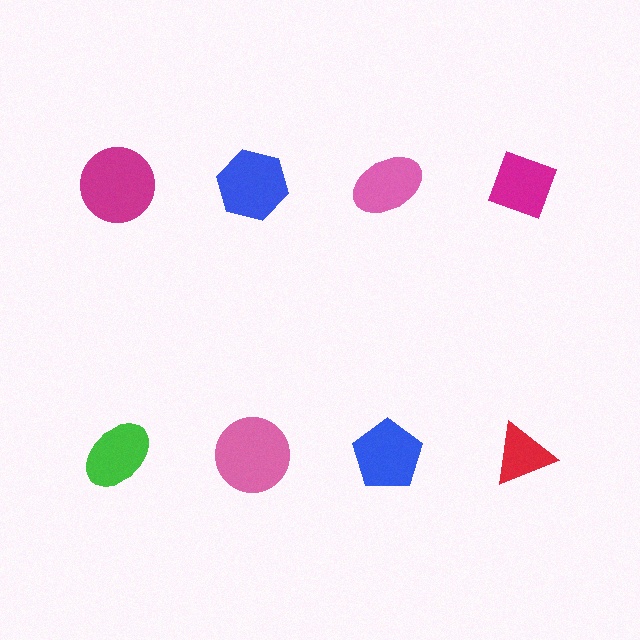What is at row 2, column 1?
A green ellipse.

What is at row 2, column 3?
A blue pentagon.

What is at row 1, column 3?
A pink ellipse.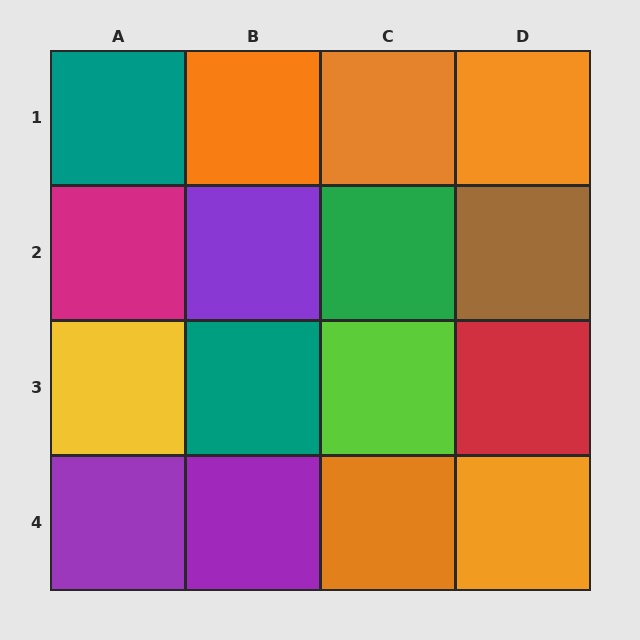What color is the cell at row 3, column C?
Lime.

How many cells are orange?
5 cells are orange.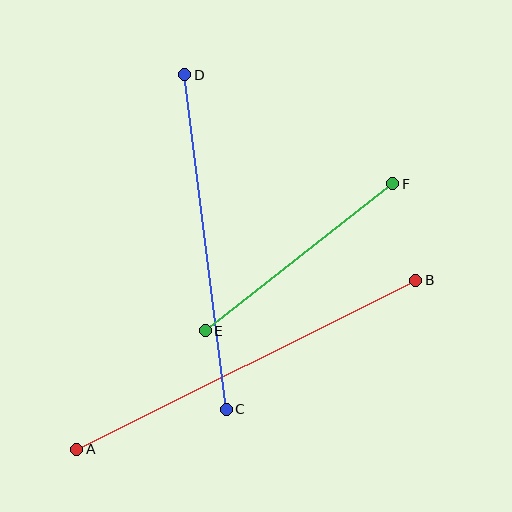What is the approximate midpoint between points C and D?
The midpoint is at approximately (205, 242) pixels.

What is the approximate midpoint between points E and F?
The midpoint is at approximately (299, 257) pixels.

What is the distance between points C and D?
The distance is approximately 337 pixels.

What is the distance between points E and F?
The distance is approximately 238 pixels.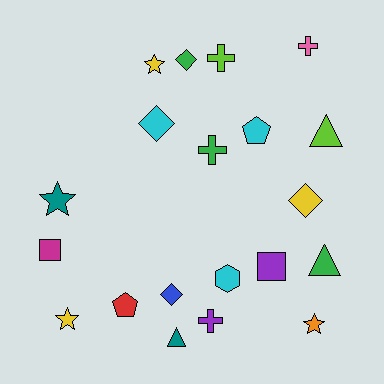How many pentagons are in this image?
There are 2 pentagons.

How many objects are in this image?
There are 20 objects.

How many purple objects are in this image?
There are 2 purple objects.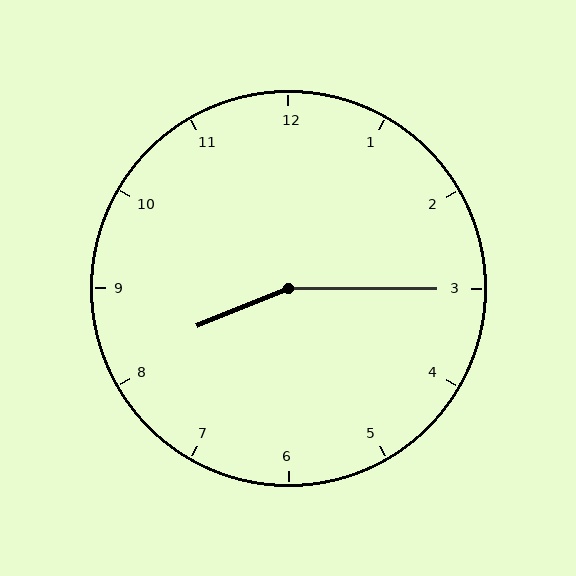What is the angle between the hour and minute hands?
Approximately 158 degrees.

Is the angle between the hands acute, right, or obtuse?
It is obtuse.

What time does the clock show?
8:15.